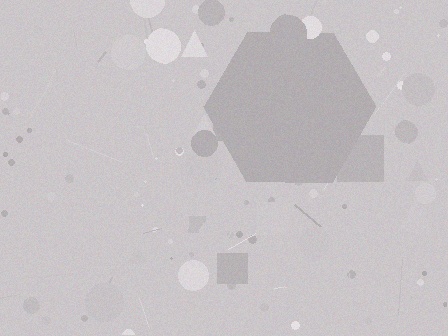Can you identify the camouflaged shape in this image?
The camouflaged shape is a hexagon.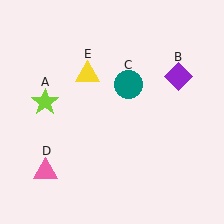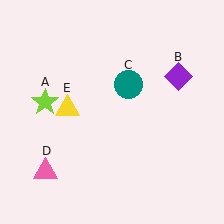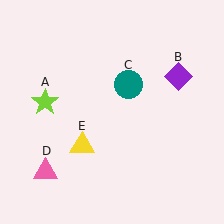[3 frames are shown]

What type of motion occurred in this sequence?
The yellow triangle (object E) rotated counterclockwise around the center of the scene.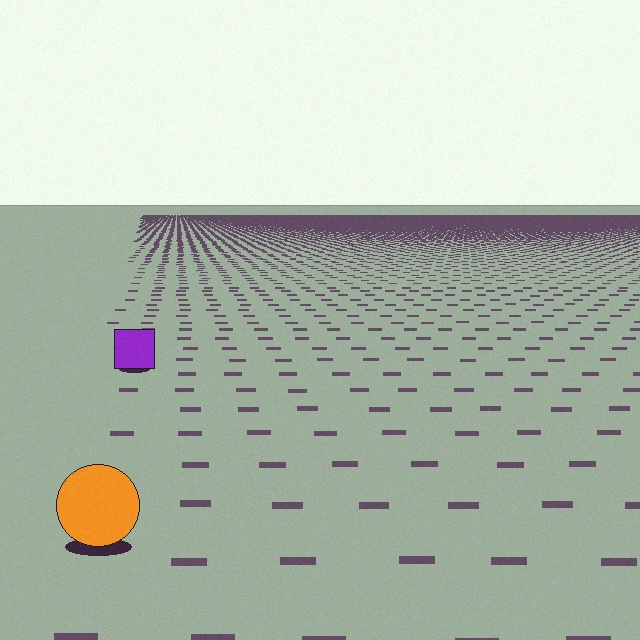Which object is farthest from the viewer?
The purple square is farthest from the viewer. It appears smaller and the ground texture around it is denser.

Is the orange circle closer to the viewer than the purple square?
Yes. The orange circle is closer — you can tell from the texture gradient: the ground texture is coarser near it.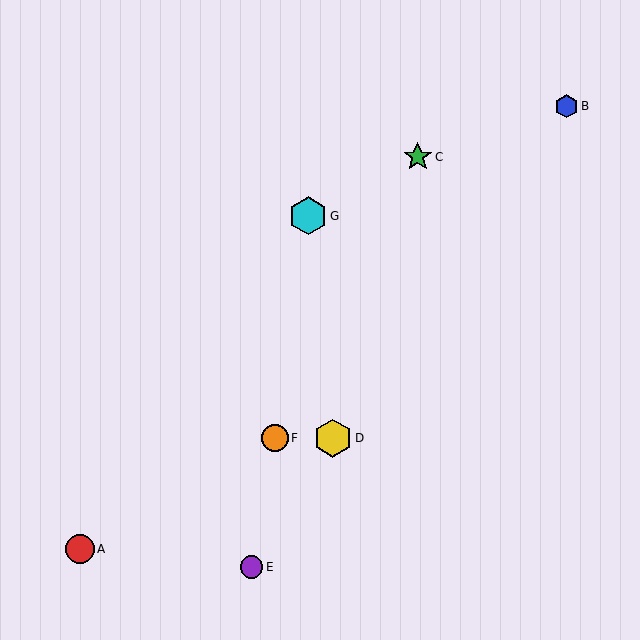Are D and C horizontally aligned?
No, D is at y≈438 and C is at y≈157.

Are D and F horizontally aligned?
Yes, both are at y≈438.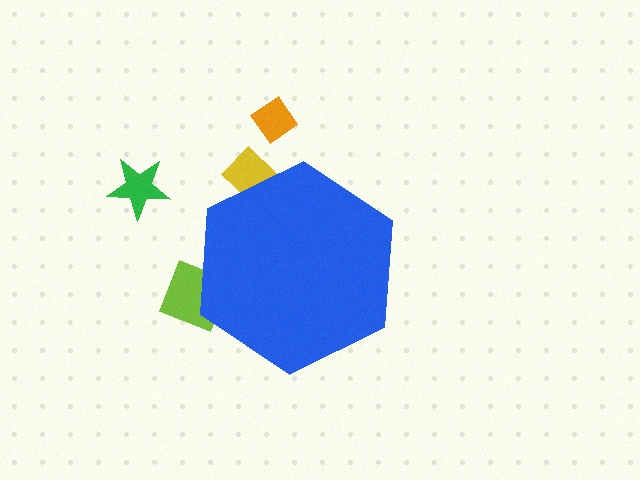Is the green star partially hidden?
No, the green star is fully visible.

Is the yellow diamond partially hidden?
Yes, the yellow diamond is partially hidden behind the blue hexagon.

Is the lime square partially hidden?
Yes, the lime square is partially hidden behind the blue hexagon.